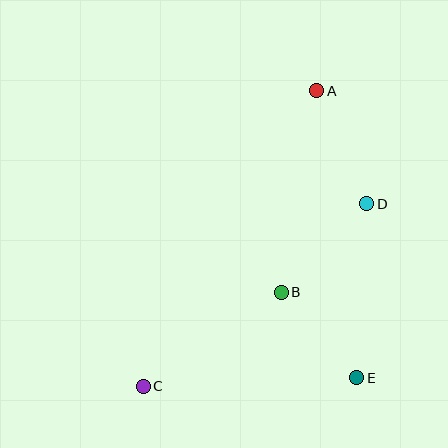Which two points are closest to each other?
Points B and E are closest to each other.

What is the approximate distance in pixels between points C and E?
The distance between C and E is approximately 214 pixels.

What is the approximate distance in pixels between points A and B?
The distance between A and B is approximately 205 pixels.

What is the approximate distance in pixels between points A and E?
The distance between A and E is approximately 290 pixels.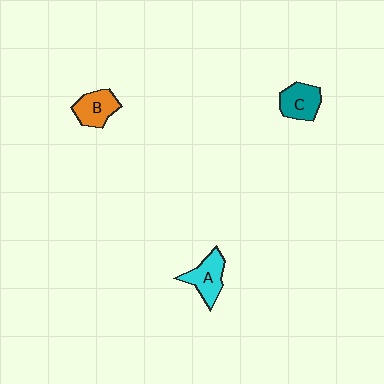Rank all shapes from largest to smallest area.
From largest to smallest: A (cyan), C (teal), B (orange).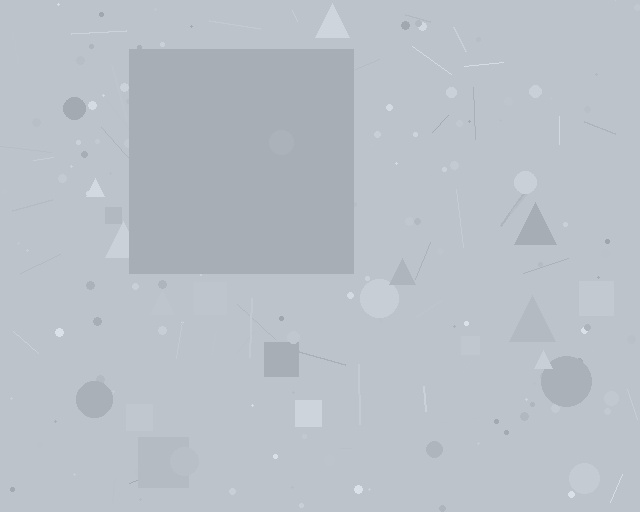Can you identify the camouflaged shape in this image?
The camouflaged shape is a square.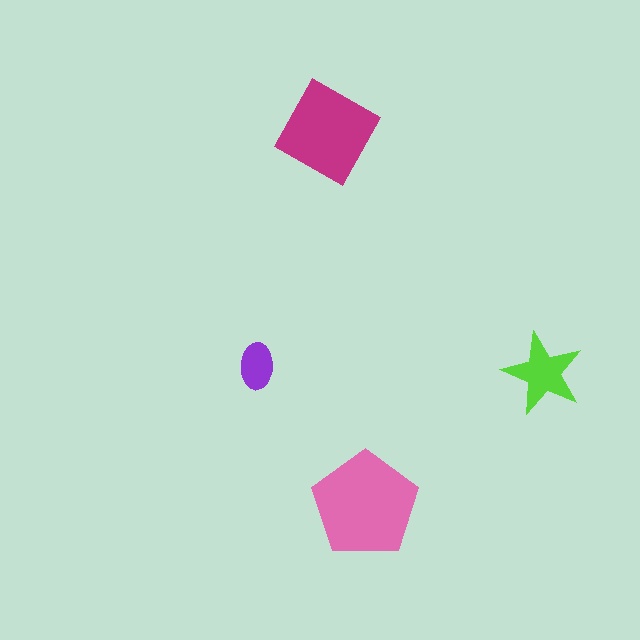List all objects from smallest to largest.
The purple ellipse, the lime star, the magenta diamond, the pink pentagon.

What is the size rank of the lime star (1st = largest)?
3rd.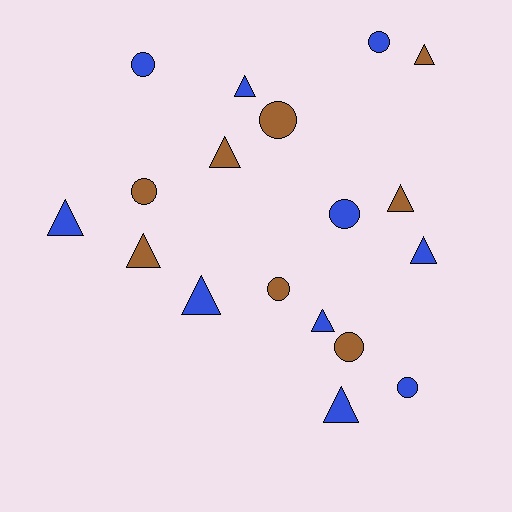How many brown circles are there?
There are 4 brown circles.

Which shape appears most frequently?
Triangle, with 10 objects.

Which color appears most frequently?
Blue, with 10 objects.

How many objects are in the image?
There are 18 objects.